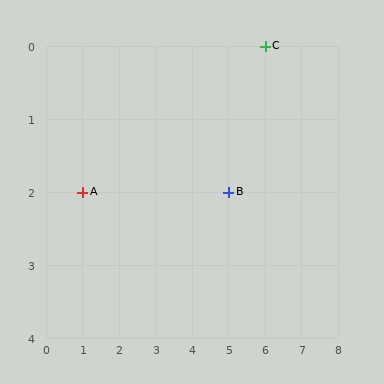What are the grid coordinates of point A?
Point A is at grid coordinates (1, 2).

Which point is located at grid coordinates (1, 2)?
Point A is at (1, 2).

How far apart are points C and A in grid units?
Points C and A are 5 columns and 2 rows apart (about 5.4 grid units diagonally).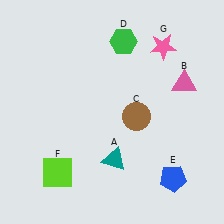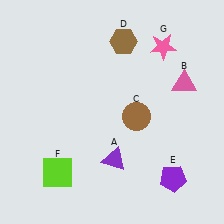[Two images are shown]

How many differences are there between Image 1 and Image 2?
There are 3 differences between the two images.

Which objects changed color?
A changed from teal to purple. D changed from green to brown. E changed from blue to purple.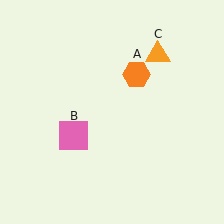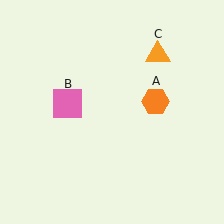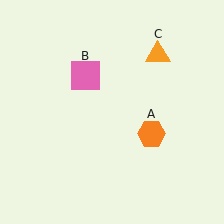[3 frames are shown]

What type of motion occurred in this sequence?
The orange hexagon (object A), pink square (object B) rotated clockwise around the center of the scene.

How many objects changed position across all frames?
2 objects changed position: orange hexagon (object A), pink square (object B).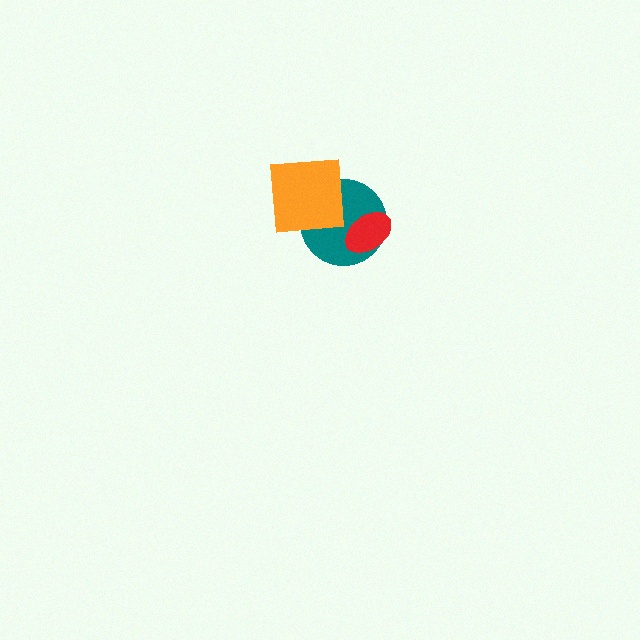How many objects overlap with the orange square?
1 object overlaps with the orange square.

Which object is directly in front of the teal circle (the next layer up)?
The orange square is directly in front of the teal circle.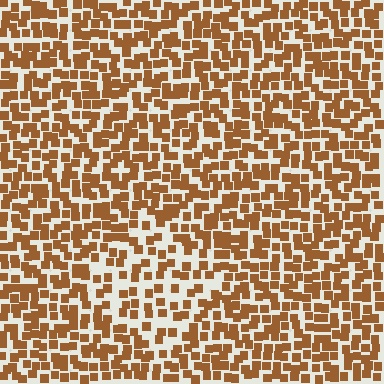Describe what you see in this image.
The image contains small brown elements arranged at two different densities. A diamond-shaped region is visible where the elements are less densely packed than the surrounding area.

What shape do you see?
I see a diamond.